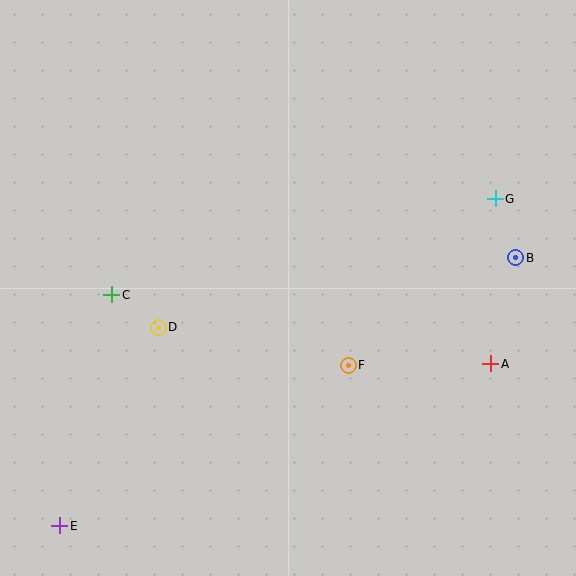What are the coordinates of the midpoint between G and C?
The midpoint between G and C is at (303, 247).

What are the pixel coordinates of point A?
Point A is at (491, 364).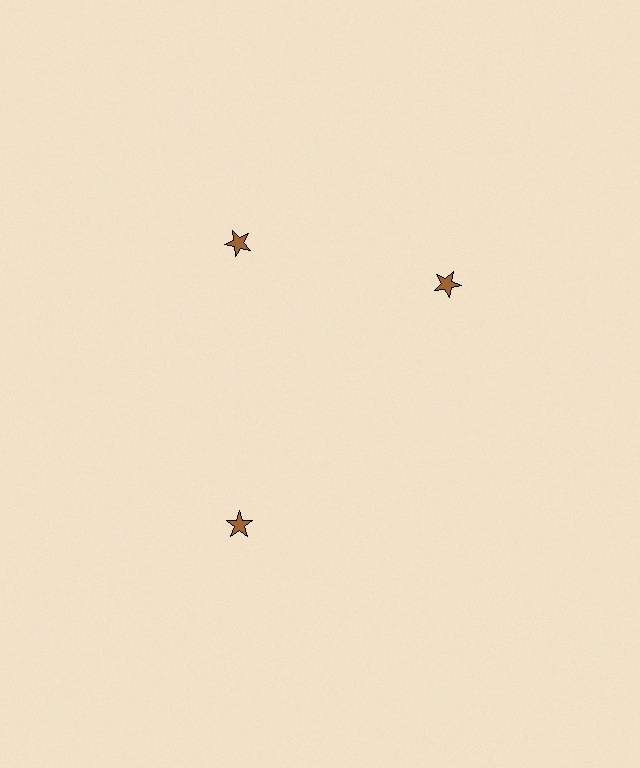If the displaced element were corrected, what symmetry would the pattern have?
It would have 3-fold rotational symmetry — the pattern would map onto itself every 120 degrees.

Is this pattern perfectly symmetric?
No. The 3 brown stars are arranged in a ring, but one element near the 3 o'clock position is rotated out of alignment along the ring, breaking the 3-fold rotational symmetry.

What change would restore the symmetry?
The symmetry would be restored by rotating it back into even spacing with its neighbors so that all 3 stars sit at equal angles and equal distance from the center.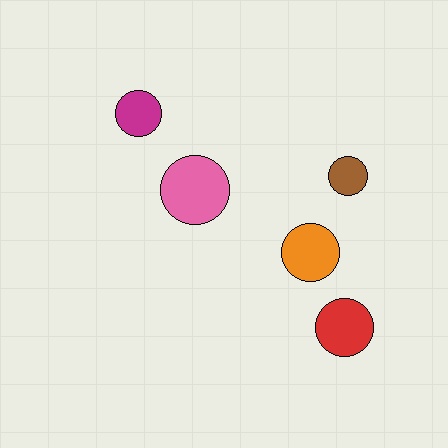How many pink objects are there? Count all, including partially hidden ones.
There is 1 pink object.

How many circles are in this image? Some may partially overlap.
There are 5 circles.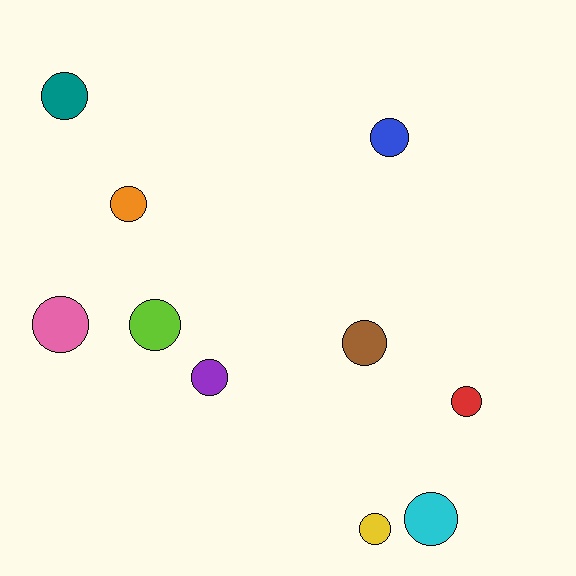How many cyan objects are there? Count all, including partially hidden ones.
There is 1 cyan object.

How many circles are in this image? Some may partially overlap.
There are 10 circles.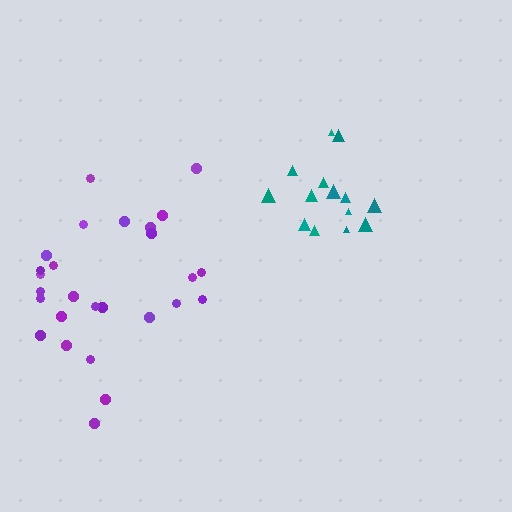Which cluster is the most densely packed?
Teal.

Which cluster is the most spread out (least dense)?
Purple.